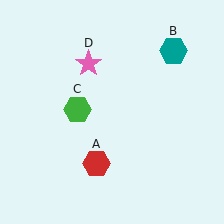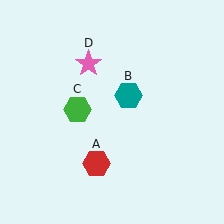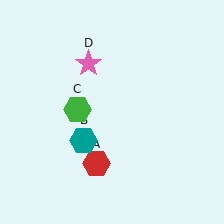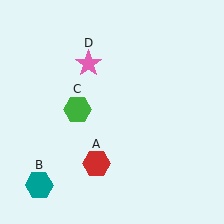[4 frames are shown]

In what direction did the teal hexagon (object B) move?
The teal hexagon (object B) moved down and to the left.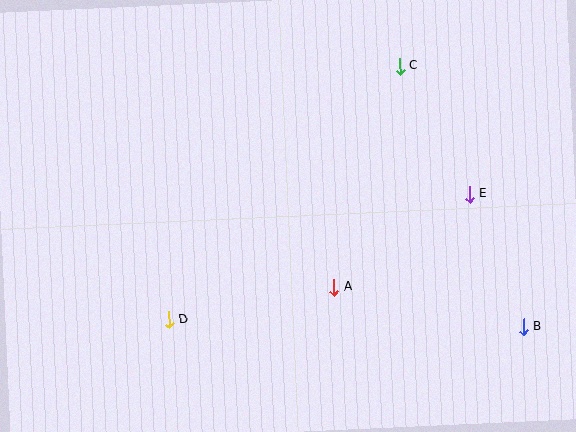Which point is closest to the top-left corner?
Point D is closest to the top-left corner.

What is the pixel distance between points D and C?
The distance between D and C is 343 pixels.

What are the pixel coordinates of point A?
Point A is at (334, 287).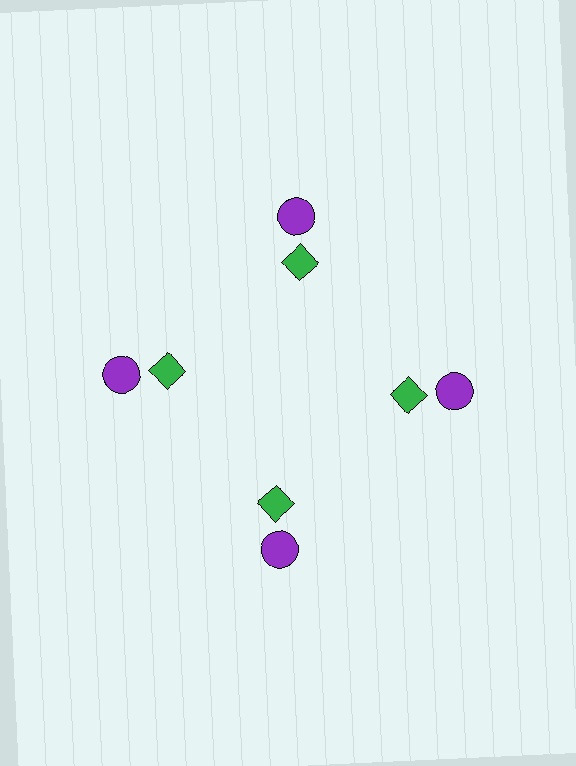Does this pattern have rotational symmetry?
Yes, this pattern has 4-fold rotational symmetry. It looks the same after rotating 90 degrees around the center.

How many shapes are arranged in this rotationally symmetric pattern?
There are 8 shapes, arranged in 4 groups of 2.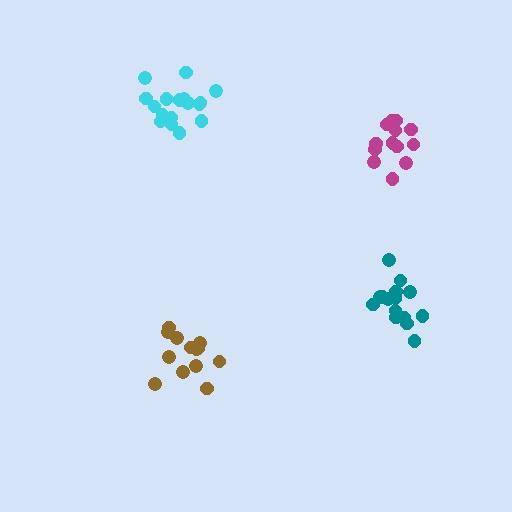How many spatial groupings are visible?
There are 4 spatial groupings.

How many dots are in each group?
Group 1: 13 dots, Group 2: 17 dots, Group 3: 13 dots, Group 4: 16 dots (59 total).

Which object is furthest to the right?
The teal cluster is rightmost.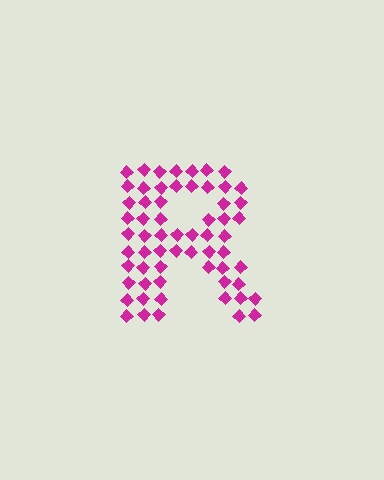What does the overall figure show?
The overall figure shows the letter R.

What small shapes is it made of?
It is made of small diamonds.